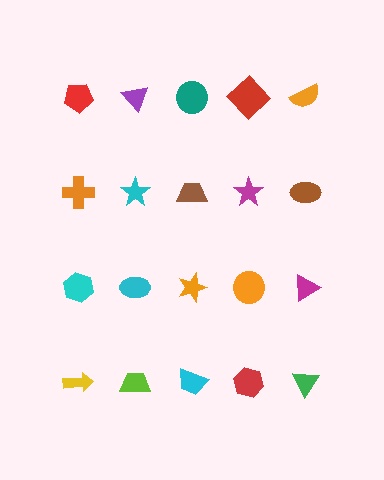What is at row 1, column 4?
A red diamond.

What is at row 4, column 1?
A yellow arrow.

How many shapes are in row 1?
5 shapes.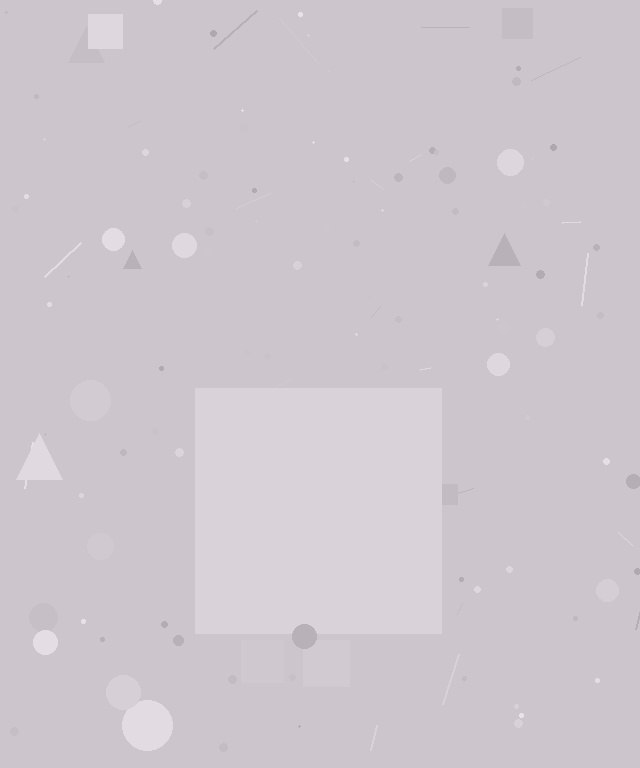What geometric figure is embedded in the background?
A square is embedded in the background.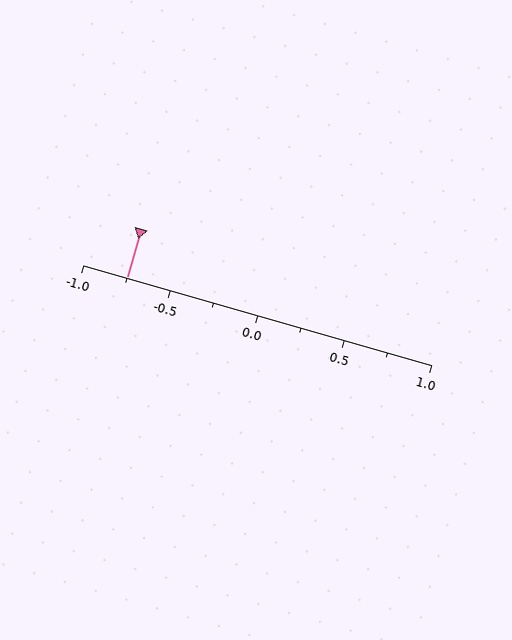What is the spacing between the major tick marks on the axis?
The major ticks are spaced 0.5 apart.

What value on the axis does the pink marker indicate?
The marker indicates approximately -0.75.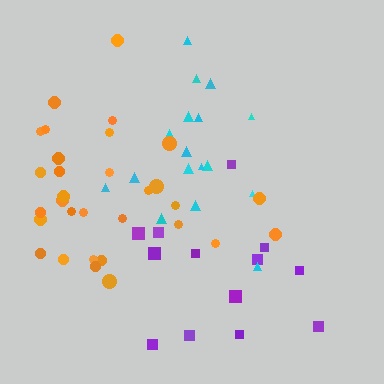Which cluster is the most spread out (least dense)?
Purple.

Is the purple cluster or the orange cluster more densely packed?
Orange.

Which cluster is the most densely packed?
Orange.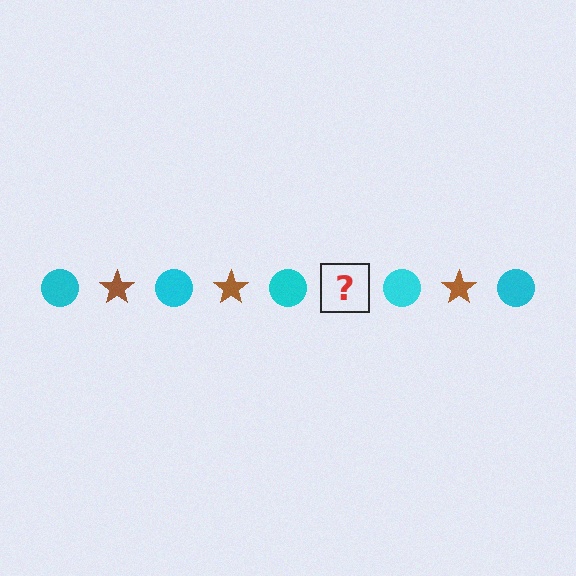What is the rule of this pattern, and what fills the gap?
The rule is that the pattern alternates between cyan circle and brown star. The gap should be filled with a brown star.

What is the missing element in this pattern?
The missing element is a brown star.